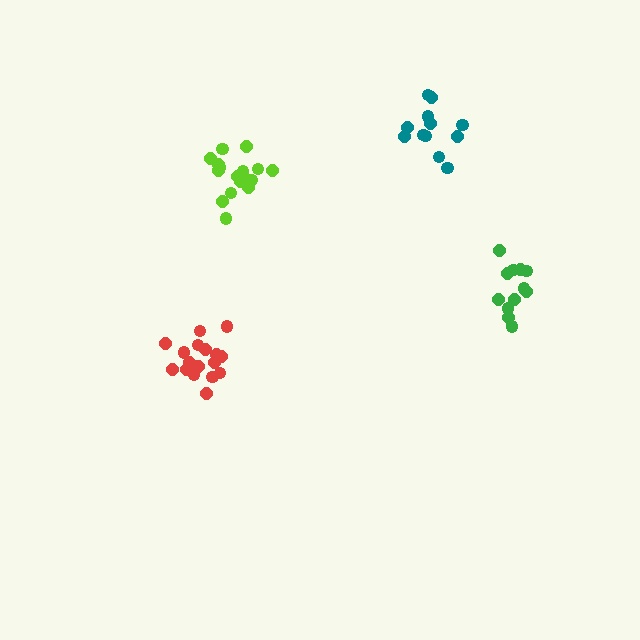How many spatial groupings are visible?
There are 4 spatial groupings.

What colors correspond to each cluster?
The clusters are colored: red, green, teal, lime.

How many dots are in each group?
Group 1: 18 dots, Group 2: 12 dots, Group 3: 12 dots, Group 4: 17 dots (59 total).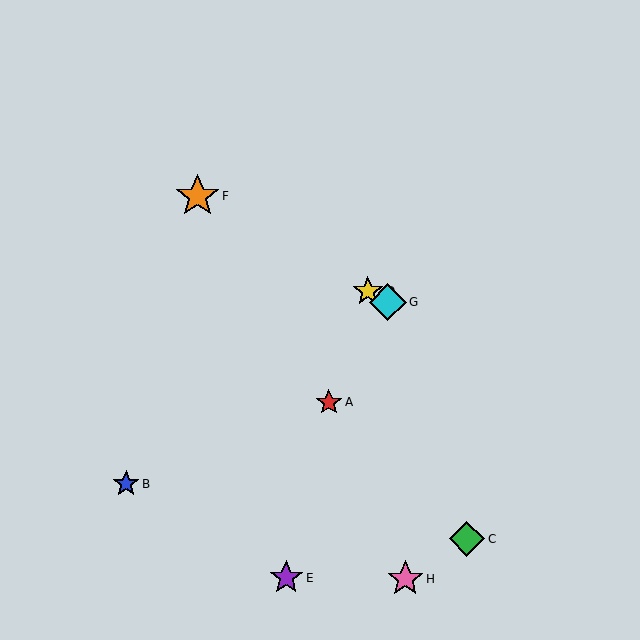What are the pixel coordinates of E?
Object E is at (286, 578).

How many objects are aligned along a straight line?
3 objects (D, F, G) are aligned along a straight line.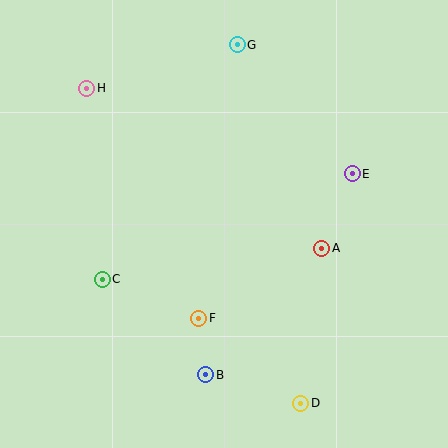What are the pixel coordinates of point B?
Point B is at (206, 375).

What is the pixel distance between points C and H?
The distance between C and H is 192 pixels.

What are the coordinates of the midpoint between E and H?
The midpoint between E and H is at (219, 131).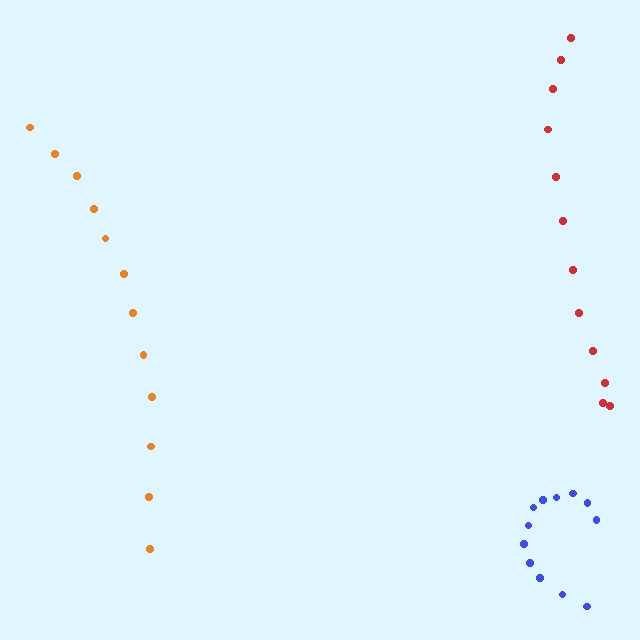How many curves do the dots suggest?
There are 3 distinct paths.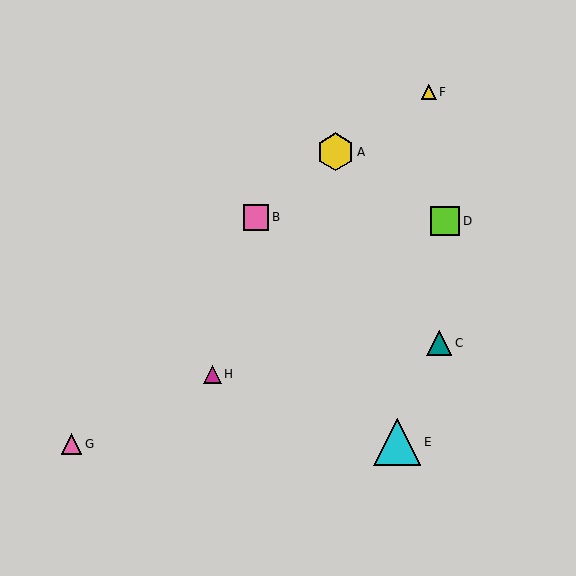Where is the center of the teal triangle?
The center of the teal triangle is at (439, 343).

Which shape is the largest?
The cyan triangle (labeled E) is the largest.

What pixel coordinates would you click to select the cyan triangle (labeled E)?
Click at (397, 442) to select the cyan triangle E.